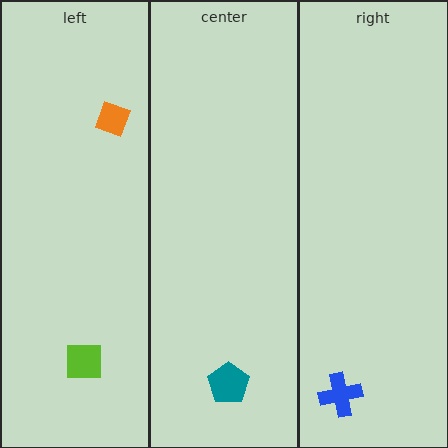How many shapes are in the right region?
1.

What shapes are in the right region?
The blue cross.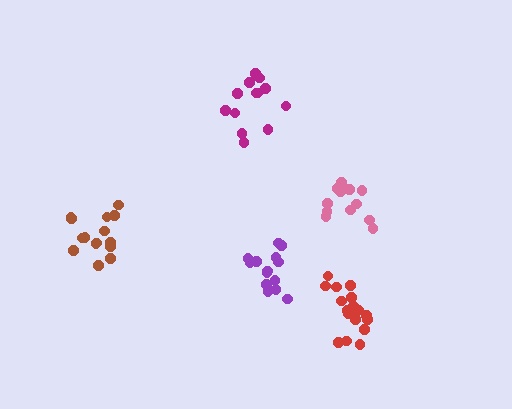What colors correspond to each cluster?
The clusters are colored: purple, brown, magenta, red, pink.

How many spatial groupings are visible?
There are 5 spatial groupings.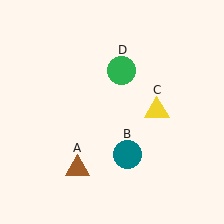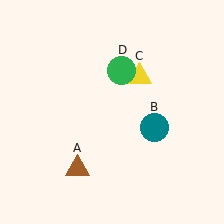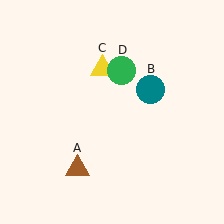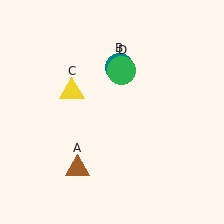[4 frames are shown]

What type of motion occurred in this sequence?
The teal circle (object B), yellow triangle (object C) rotated counterclockwise around the center of the scene.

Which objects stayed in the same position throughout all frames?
Brown triangle (object A) and green circle (object D) remained stationary.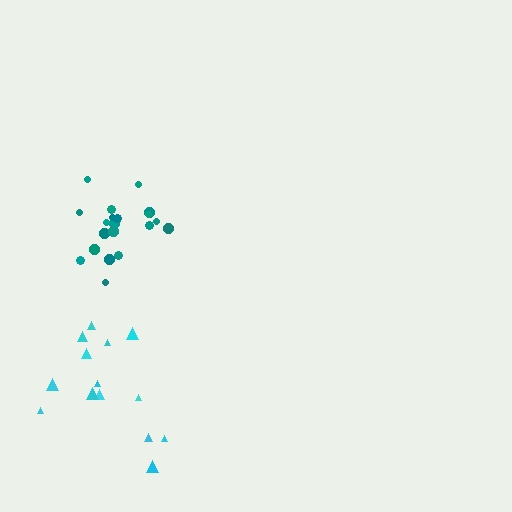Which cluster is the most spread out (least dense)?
Cyan.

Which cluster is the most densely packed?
Teal.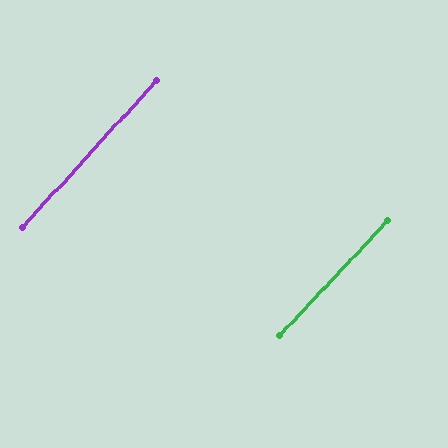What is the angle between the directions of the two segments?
Approximately 1 degree.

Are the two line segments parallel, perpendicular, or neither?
Parallel — their directions differ by only 0.6°.